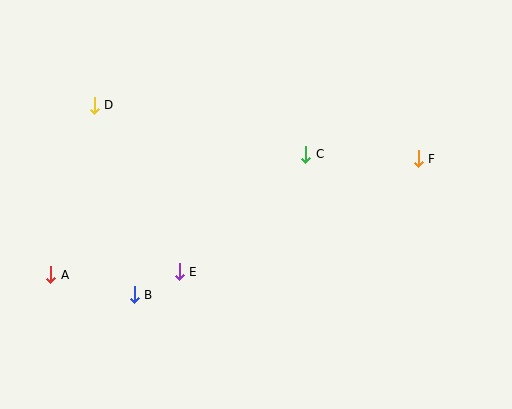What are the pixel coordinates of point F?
Point F is at (418, 159).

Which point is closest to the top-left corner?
Point D is closest to the top-left corner.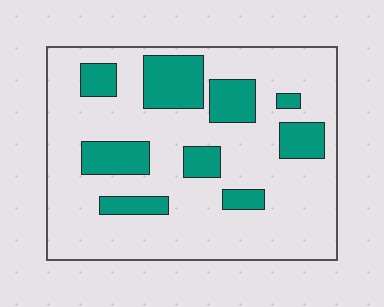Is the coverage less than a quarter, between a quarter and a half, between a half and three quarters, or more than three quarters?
Less than a quarter.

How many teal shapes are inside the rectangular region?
9.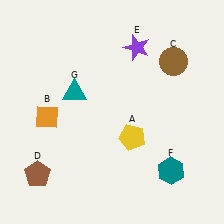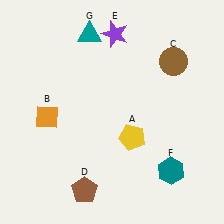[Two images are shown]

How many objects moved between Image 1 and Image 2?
3 objects moved between the two images.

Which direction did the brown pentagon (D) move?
The brown pentagon (D) moved right.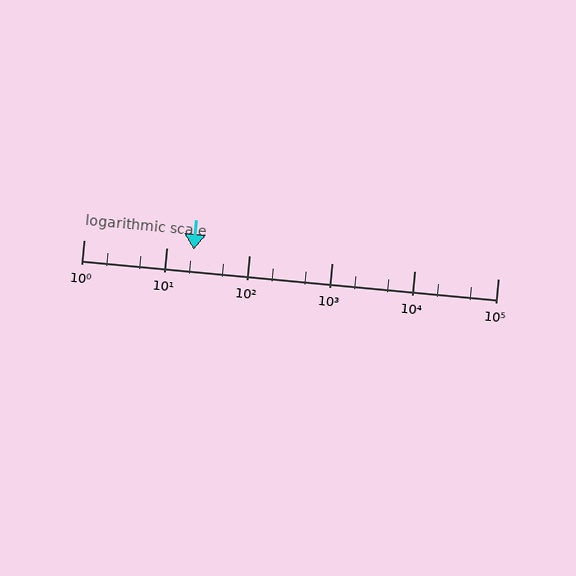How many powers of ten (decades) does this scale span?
The scale spans 5 decades, from 1 to 100000.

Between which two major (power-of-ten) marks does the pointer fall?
The pointer is between 10 and 100.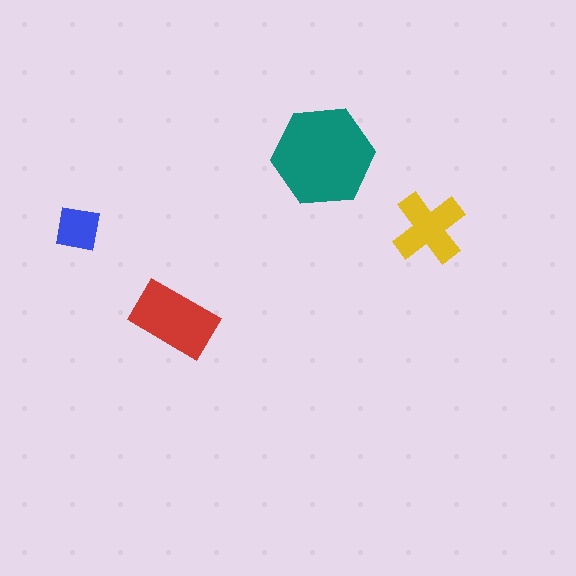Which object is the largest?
The teal hexagon.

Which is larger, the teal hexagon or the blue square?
The teal hexagon.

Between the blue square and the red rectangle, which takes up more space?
The red rectangle.